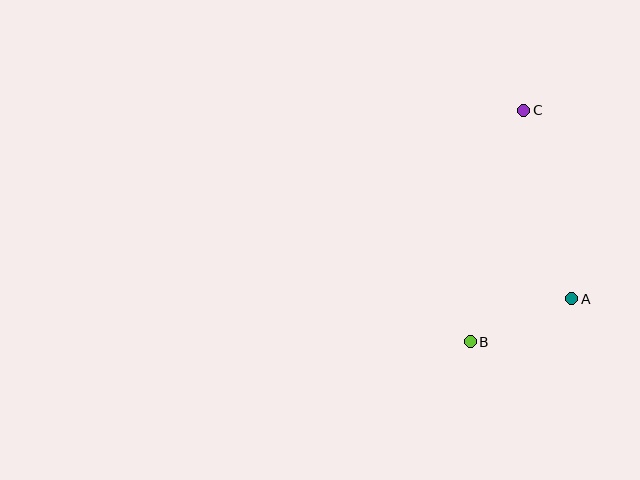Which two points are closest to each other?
Points A and B are closest to each other.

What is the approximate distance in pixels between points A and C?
The distance between A and C is approximately 195 pixels.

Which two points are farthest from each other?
Points B and C are farthest from each other.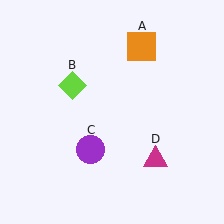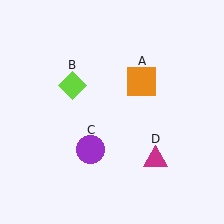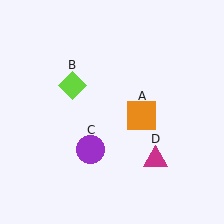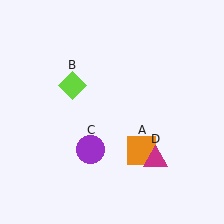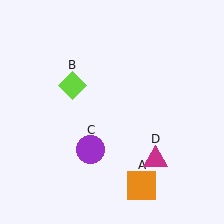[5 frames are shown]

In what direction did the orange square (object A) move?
The orange square (object A) moved down.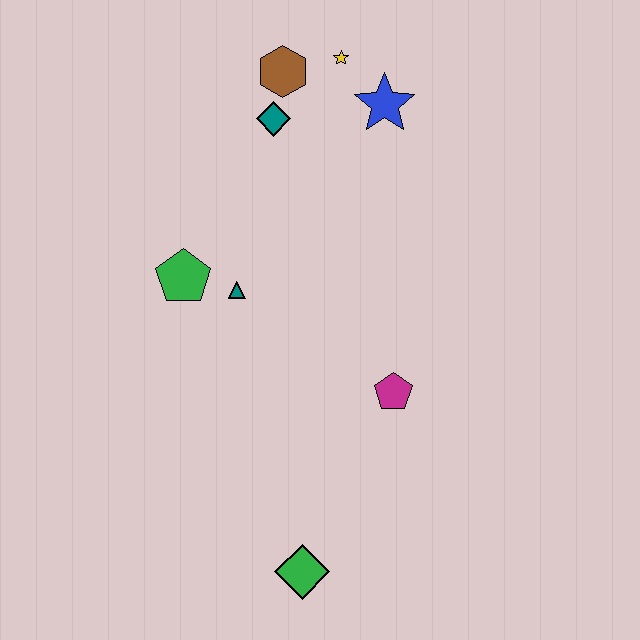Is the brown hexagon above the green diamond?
Yes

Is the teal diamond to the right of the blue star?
No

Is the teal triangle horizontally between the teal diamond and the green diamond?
No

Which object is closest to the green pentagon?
The teal triangle is closest to the green pentagon.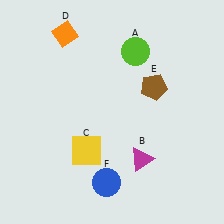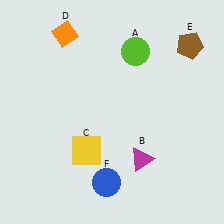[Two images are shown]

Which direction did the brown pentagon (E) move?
The brown pentagon (E) moved up.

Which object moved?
The brown pentagon (E) moved up.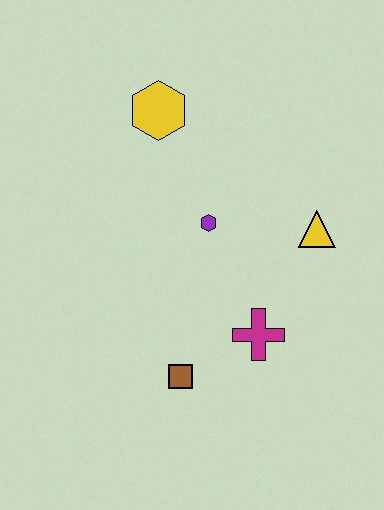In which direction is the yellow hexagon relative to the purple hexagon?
The yellow hexagon is above the purple hexagon.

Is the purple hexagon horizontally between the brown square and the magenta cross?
Yes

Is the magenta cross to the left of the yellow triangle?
Yes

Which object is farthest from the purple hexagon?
The brown square is farthest from the purple hexagon.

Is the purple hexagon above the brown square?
Yes